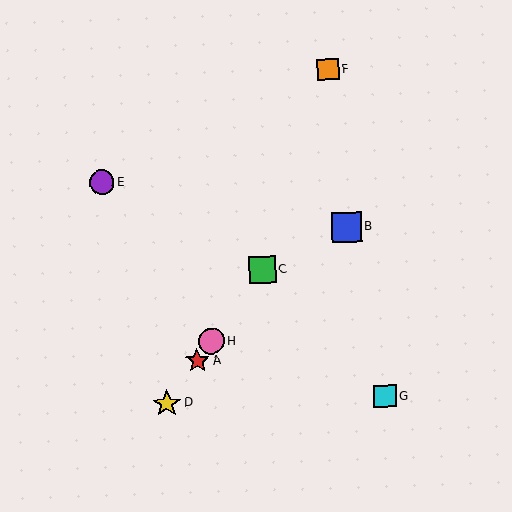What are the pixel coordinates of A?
Object A is at (197, 361).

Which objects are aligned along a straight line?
Objects A, C, D, H are aligned along a straight line.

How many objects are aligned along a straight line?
4 objects (A, C, D, H) are aligned along a straight line.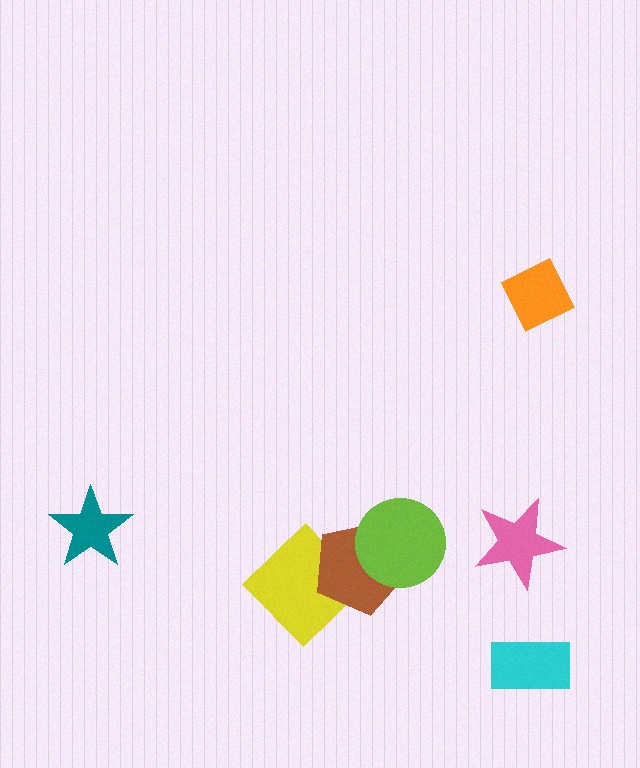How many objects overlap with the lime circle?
1 object overlaps with the lime circle.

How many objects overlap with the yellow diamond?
1 object overlaps with the yellow diamond.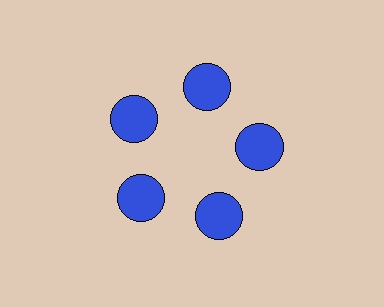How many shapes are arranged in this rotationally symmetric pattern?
There are 5 shapes, arranged in 5 groups of 1.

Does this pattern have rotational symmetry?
Yes, this pattern has 5-fold rotational symmetry. It looks the same after rotating 72 degrees around the center.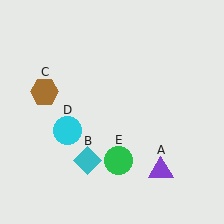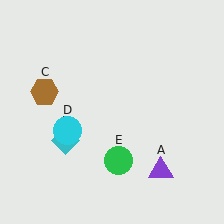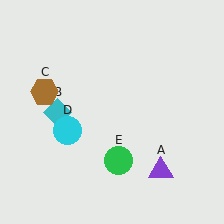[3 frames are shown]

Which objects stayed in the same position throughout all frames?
Purple triangle (object A) and brown hexagon (object C) and cyan circle (object D) and green circle (object E) remained stationary.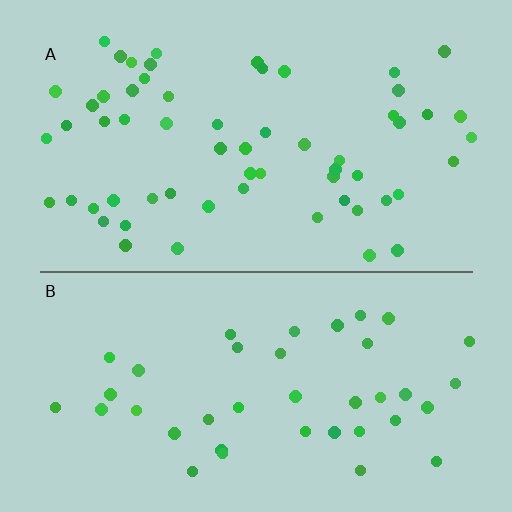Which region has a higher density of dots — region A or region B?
A (the top).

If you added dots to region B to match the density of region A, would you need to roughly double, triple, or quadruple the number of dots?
Approximately double.